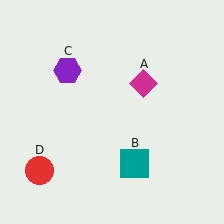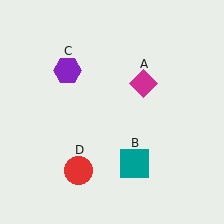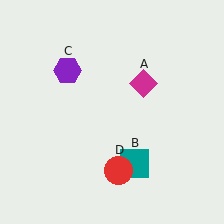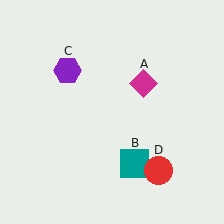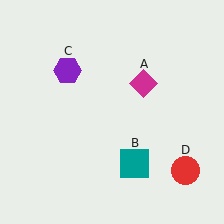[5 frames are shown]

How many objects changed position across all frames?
1 object changed position: red circle (object D).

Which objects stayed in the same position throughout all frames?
Magenta diamond (object A) and teal square (object B) and purple hexagon (object C) remained stationary.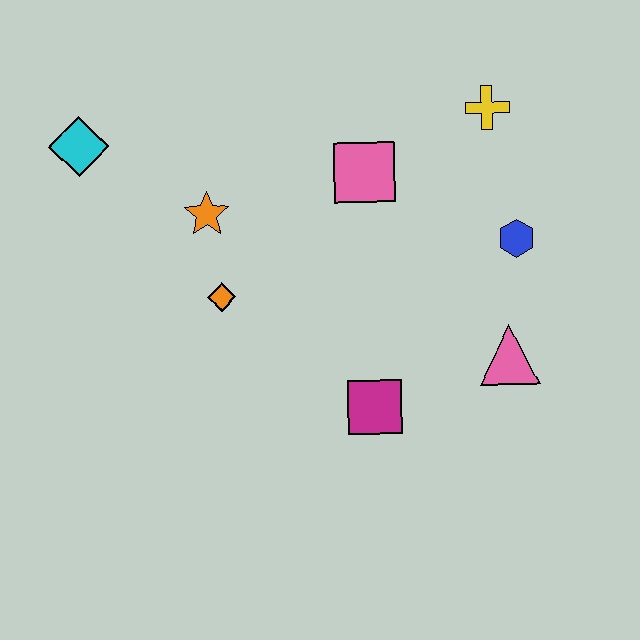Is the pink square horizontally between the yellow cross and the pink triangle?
No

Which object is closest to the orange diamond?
The orange star is closest to the orange diamond.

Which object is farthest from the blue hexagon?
The cyan diamond is farthest from the blue hexagon.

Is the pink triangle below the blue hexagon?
Yes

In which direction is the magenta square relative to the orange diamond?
The magenta square is to the right of the orange diamond.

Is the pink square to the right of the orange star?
Yes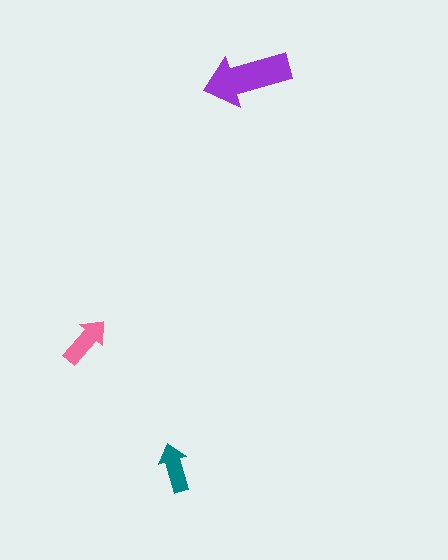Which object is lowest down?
The teal arrow is bottommost.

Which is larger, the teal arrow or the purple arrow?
The purple one.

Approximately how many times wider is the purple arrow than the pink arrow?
About 1.5 times wider.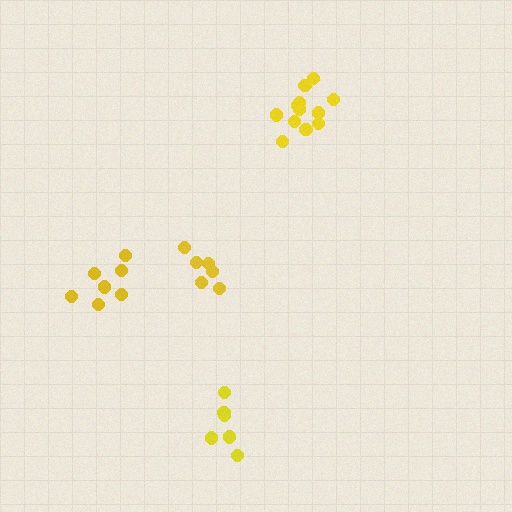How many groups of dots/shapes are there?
There are 4 groups.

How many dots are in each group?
Group 1: 7 dots, Group 2: 12 dots, Group 3: 6 dots, Group 4: 6 dots (31 total).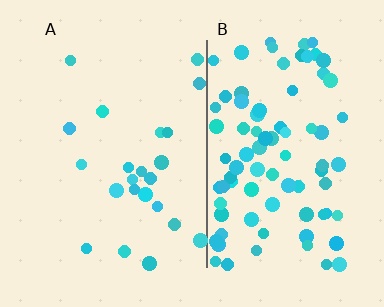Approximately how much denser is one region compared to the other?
Approximately 3.8× — region B over region A.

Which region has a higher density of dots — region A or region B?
B (the right).